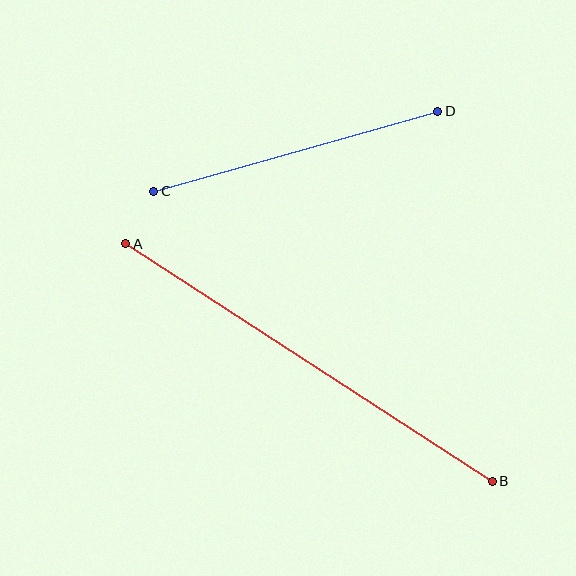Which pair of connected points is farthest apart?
Points A and B are farthest apart.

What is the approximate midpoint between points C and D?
The midpoint is at approximately (296, 151) pixels.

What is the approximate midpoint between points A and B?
The midpoint is at approximately (309, 362) pixels.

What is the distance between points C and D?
The distance is approximately 295 pixels.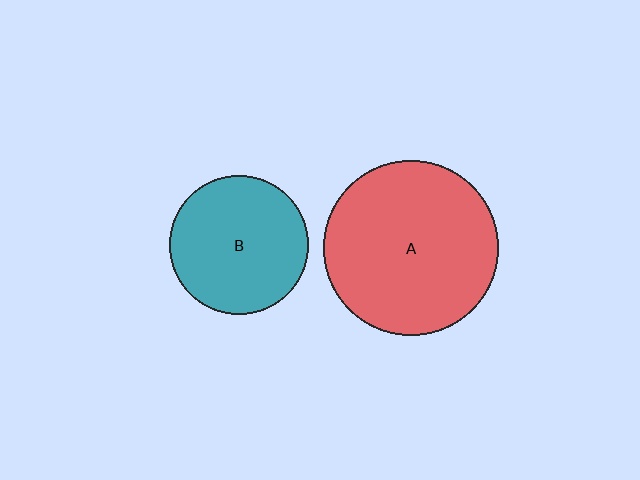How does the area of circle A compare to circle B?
Approximately 1.6 times.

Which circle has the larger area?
Circle A (red).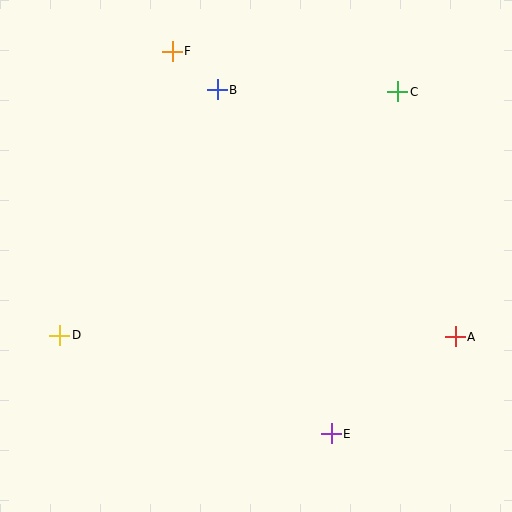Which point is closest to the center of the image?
Point B at (217, 90) is closest to the center.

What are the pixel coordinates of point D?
Point D is at (60, 335).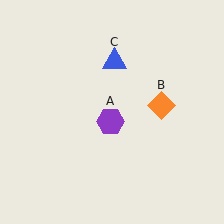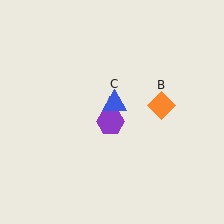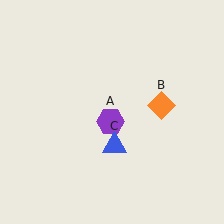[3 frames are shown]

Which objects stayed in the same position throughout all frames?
Purple hexagon (object A) and orange diamond (object B) remained stationary.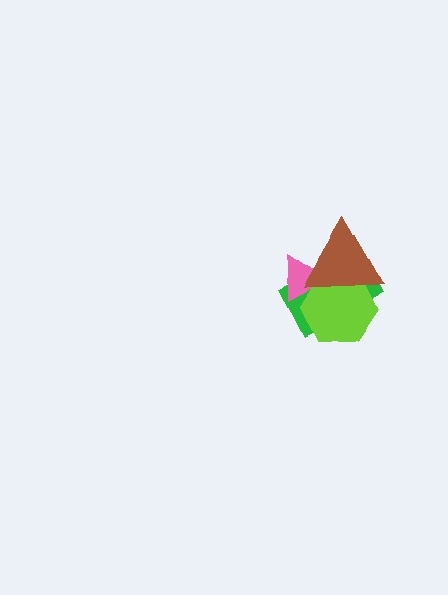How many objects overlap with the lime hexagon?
3 objects overlap with the lime hexagon.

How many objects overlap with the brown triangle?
3 objects overlap with the brown triangle.